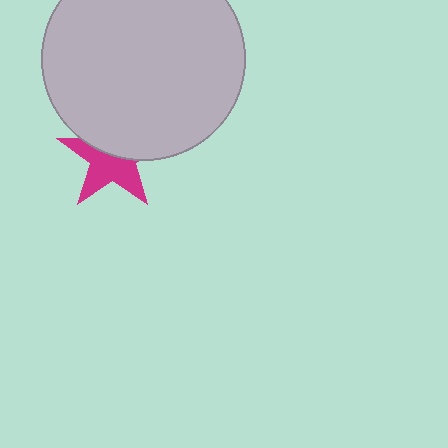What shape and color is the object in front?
The object in front is a light gray circle.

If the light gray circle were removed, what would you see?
You would see the complete magenta star.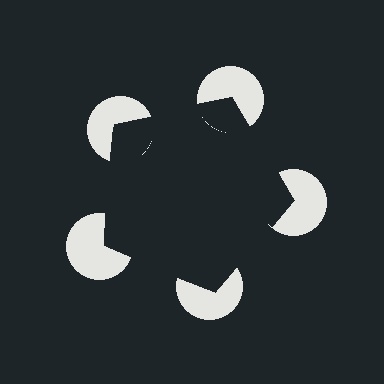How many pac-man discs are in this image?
There are 5 — one at each vertex of the illusory pentagon.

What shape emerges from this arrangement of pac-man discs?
An illusory pentagon — its edges are inferred from the aligned wedge cuts in the pac-man discs, not physically drawn.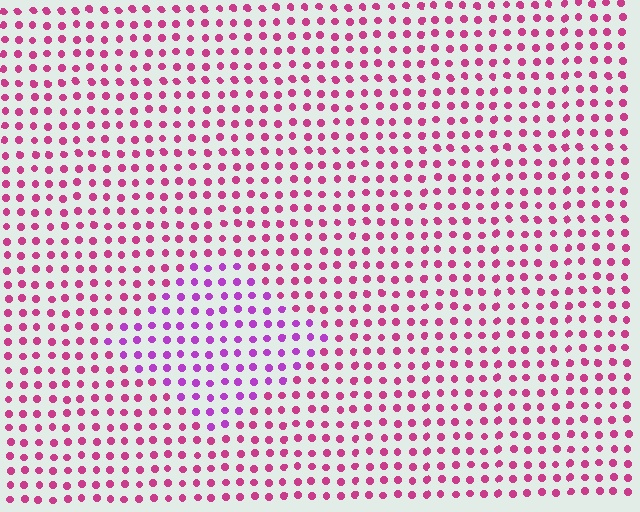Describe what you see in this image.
The image is filled with small magenta elements in a uniform arrangement. A diamond-shaped region is visible where the elements are tinted to a slightly different hue, forming a subtle color boundary.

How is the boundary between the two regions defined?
The boundary is defined purely by a slight shift in hue (about 35 degrees). Spacing, size, and orientation are identical on both sides.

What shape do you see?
I see a diamond.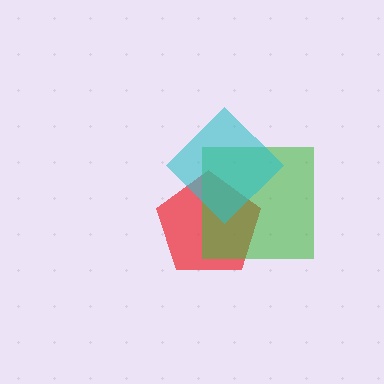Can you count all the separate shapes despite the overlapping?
Yes, there are 3 separate shapes.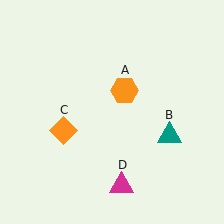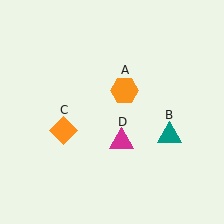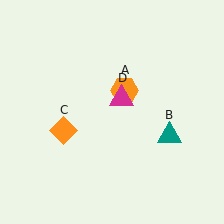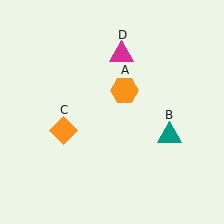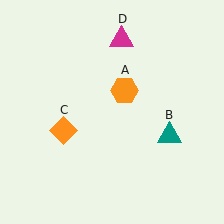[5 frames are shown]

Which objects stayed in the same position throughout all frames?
Orange hexagon (object A) and teal triangle (object B) and orange diamond (object C) remained stationary.